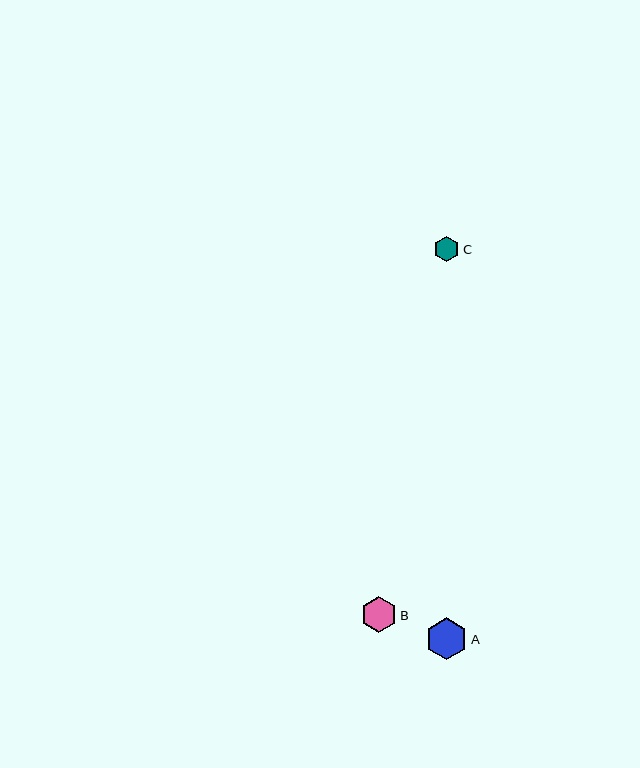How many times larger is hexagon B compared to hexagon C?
Hexagon B is approximately 1.4 times the size of hexagon C.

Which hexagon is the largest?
Hexagon A is the largest with a size of approximately 42 pixels.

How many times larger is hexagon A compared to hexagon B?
Hexagon A is approximately 1.2 times the size of hexagon B.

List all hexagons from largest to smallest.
From largest to smallest: A, B, C.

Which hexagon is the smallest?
Hexagon C is the smallest with a size of approximately 26 pixels.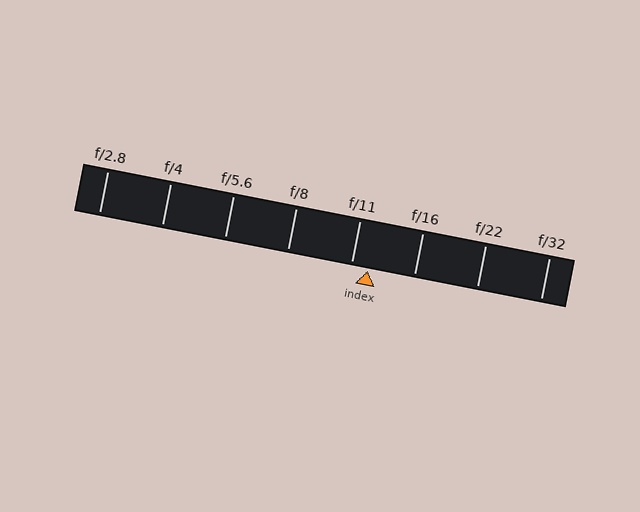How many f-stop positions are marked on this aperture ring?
There are 8 f-stop positions marked.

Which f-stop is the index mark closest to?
The index mark is closest to f/11.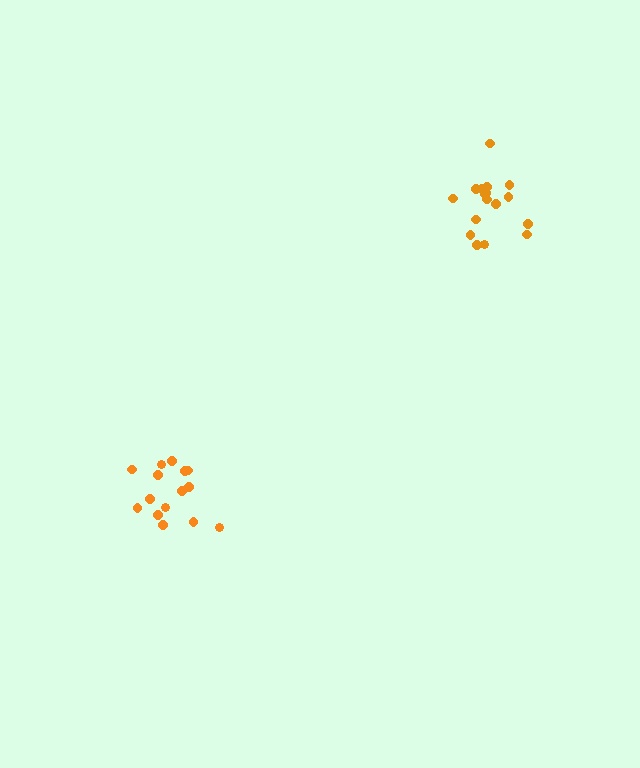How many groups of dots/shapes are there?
There are 2 groups.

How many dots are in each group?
Group 1: 17 dots, Group 2: 15 dots (32 total).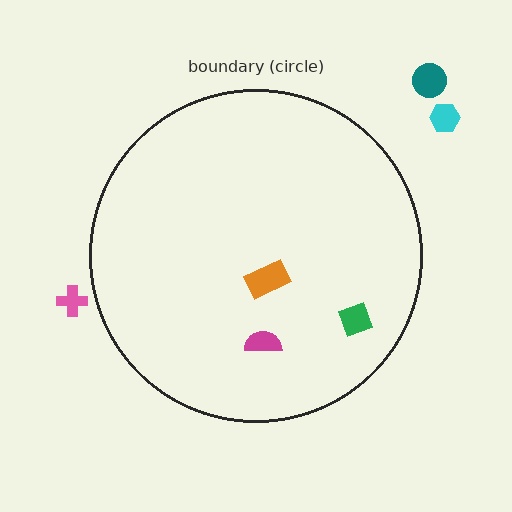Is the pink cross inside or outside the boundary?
Outside.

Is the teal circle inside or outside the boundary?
Outside.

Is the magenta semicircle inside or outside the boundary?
Inside.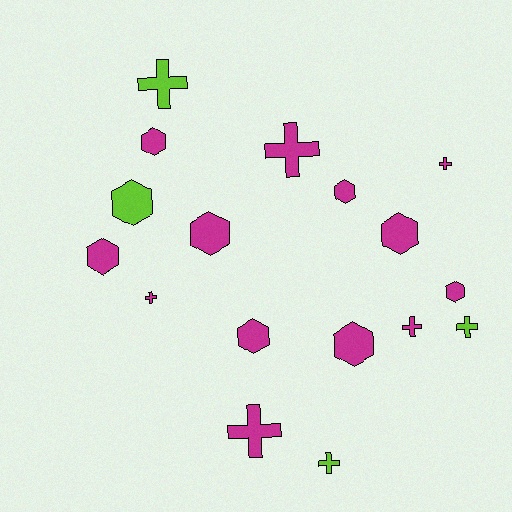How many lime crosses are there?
There are 3 lime crosses.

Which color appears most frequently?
Magenta, with 13 objects.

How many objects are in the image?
There are 17 objects.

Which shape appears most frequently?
Hexagon, with 9 objects.